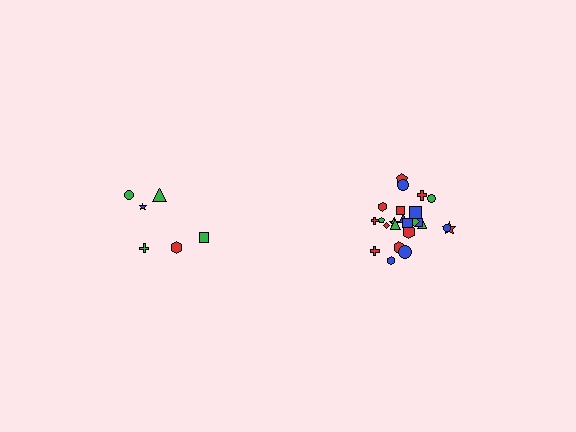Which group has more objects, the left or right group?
The right group.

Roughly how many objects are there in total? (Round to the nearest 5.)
Roughly 30 objects in total.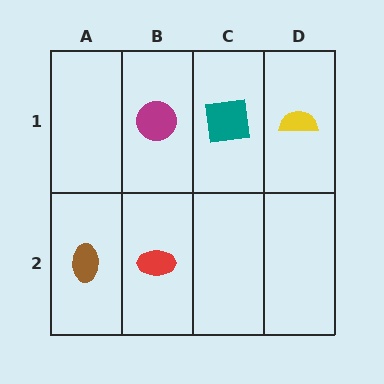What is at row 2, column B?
A red ellipse.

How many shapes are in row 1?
3 shapes.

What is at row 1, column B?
A magenta circle.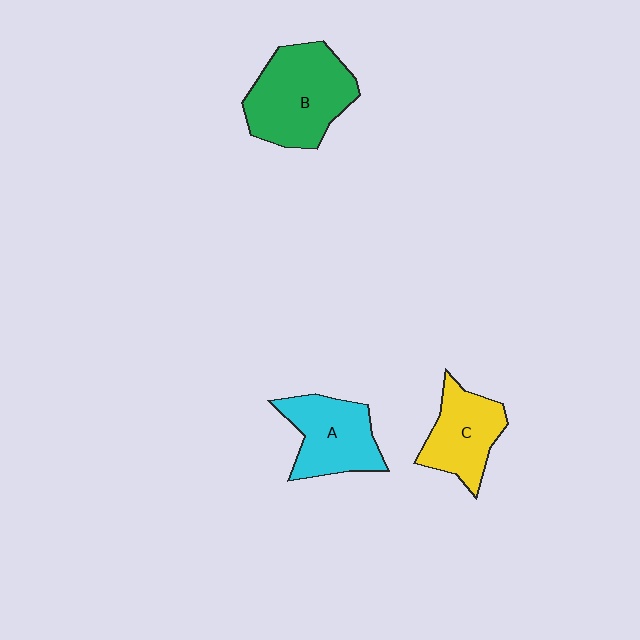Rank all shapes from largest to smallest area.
From largest to smallest: B (green), A (cyan), C (yellow).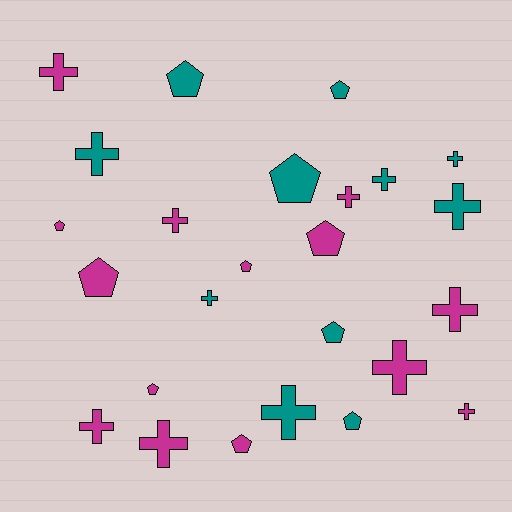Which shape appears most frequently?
Cross, with 14 objects.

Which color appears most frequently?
Magenta, with 14 objects.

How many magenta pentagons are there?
There are 6 magenta pentagons.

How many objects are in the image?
There are 25 objects.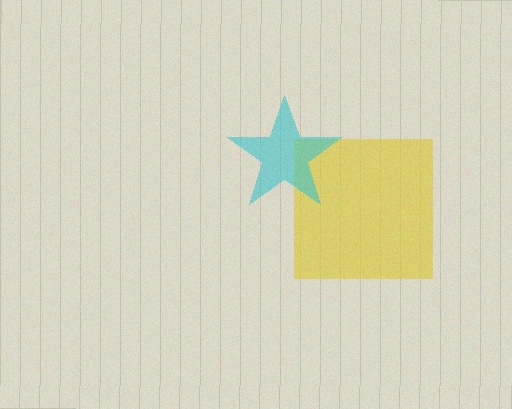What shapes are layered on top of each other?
The layered shapes are: a yellow square, a cyan star.